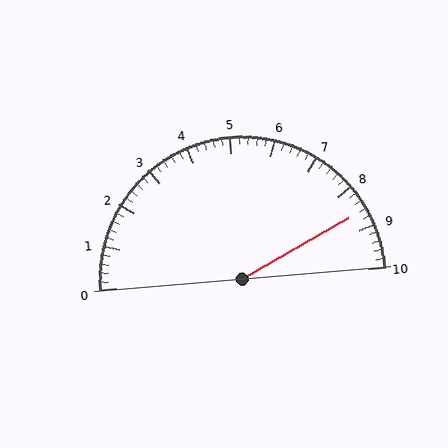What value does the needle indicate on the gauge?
The needle indicates approximately 8.6.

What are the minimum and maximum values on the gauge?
The gauge ranges from 0 to 10.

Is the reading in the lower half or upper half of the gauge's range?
The reading is in the upper half of the range (0 to 10).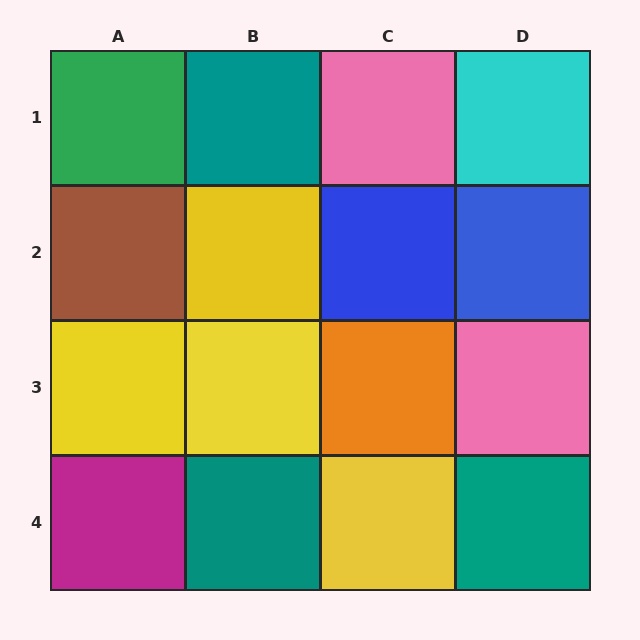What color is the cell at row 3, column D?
Pink.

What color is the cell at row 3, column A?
Yellow.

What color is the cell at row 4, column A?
Magenta.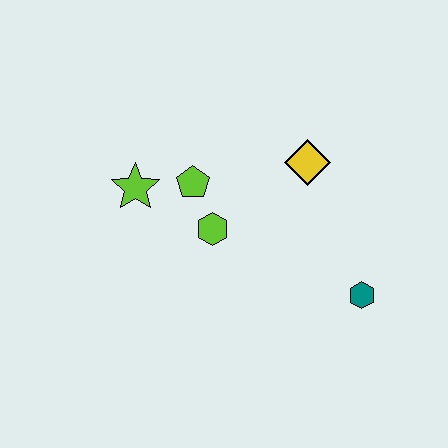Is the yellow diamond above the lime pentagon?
Yes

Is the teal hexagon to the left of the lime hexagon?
No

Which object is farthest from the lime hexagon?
The teal hexagon is farthest from the lime hexagon.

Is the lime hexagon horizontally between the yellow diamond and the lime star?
Yes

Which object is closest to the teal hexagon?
The yellow diamond is closest to the teal hexagon.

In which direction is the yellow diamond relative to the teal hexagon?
The yellow diamond is above the teal hexagon.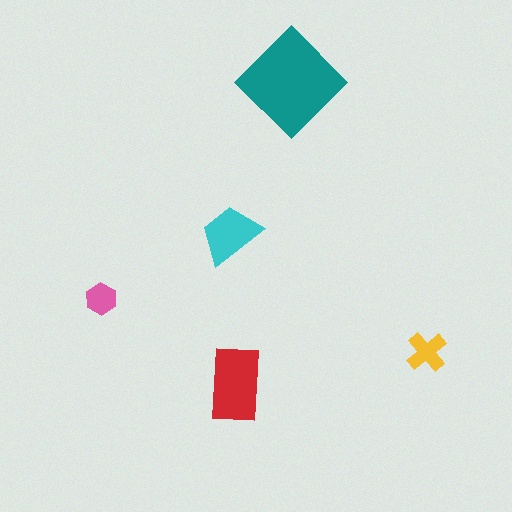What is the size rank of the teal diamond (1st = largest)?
1st.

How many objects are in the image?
There are 5 objects in the image.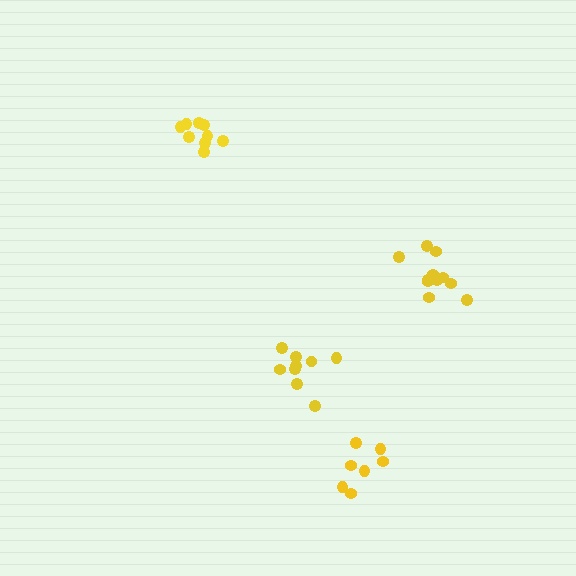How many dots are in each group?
Group 1: 11 dots, Group 2: 7 dots, Group 3: 9 dots, Group 4: 9 dots (36 total).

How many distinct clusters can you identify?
There are 4 distinct clusters.